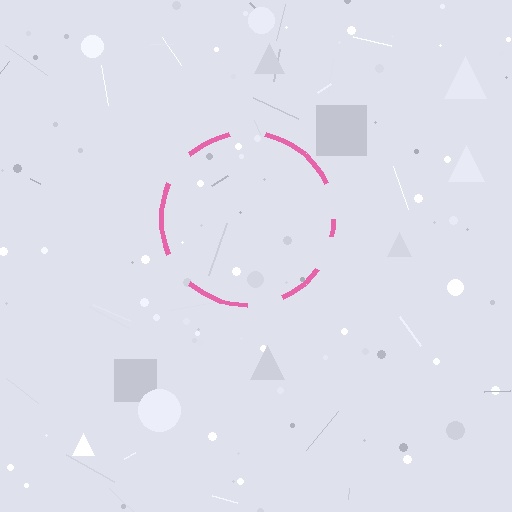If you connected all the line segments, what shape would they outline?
They would outline a circle.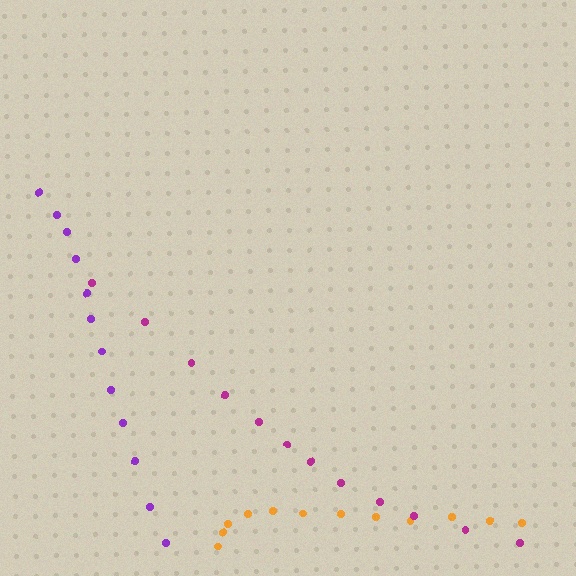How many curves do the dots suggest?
There are 3 distinct paths.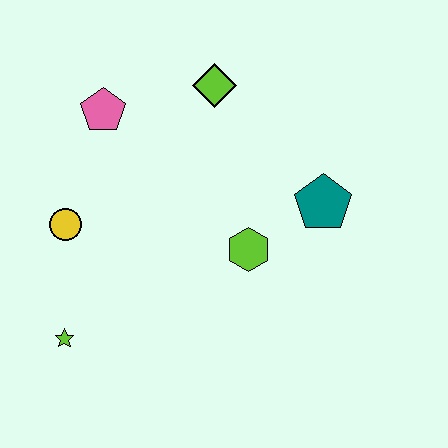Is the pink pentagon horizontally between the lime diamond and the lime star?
Yes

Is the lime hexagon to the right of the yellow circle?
Yes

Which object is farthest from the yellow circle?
The teal pentagon is farthest from the yellow circle.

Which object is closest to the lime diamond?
The pink pentagon is closest to the lime diamond.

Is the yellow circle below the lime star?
No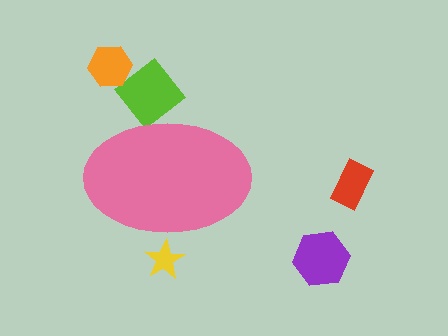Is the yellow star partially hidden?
Yes, the yellow star is partially hidden behind the pink ellipse.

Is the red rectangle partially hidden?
No, the red rectangle is fully visible.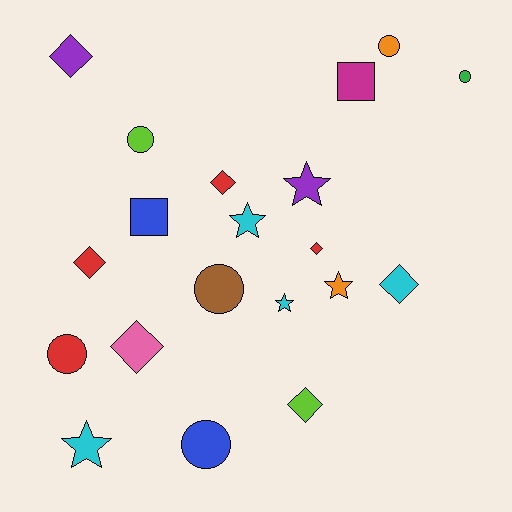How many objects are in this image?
There are 20 objects.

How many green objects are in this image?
There is 1 green object.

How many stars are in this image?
There are 5 stars.